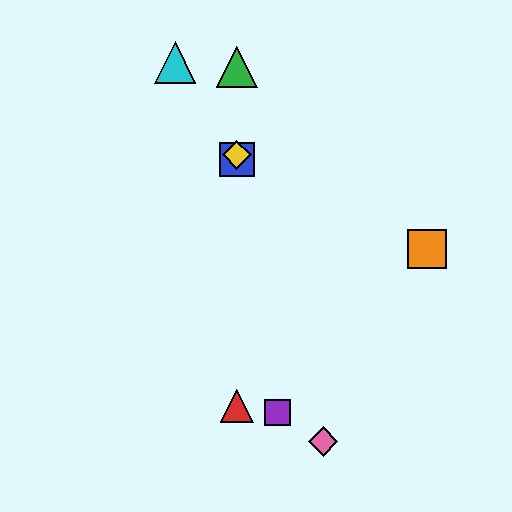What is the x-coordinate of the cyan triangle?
The cyan triangle is at x≈175.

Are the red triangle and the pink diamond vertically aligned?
No, the red triangle is at x≈237 and the pink diamond is at x≈323.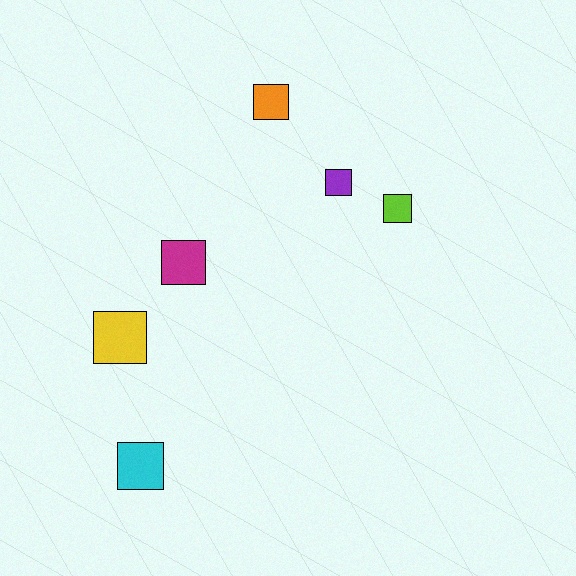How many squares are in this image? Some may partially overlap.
There are 6 squares.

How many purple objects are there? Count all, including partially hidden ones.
There is 1 purple object.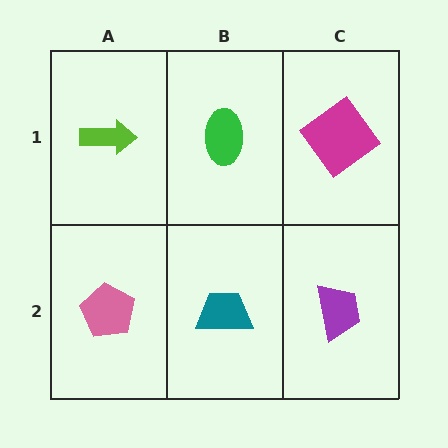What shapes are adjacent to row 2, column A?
A lime arrow (row 1, column A), a teal trapezoid (row 2, column B).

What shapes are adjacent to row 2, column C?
A magenta diamond (row 1, column C), a teal trapezoid (row 2, column B).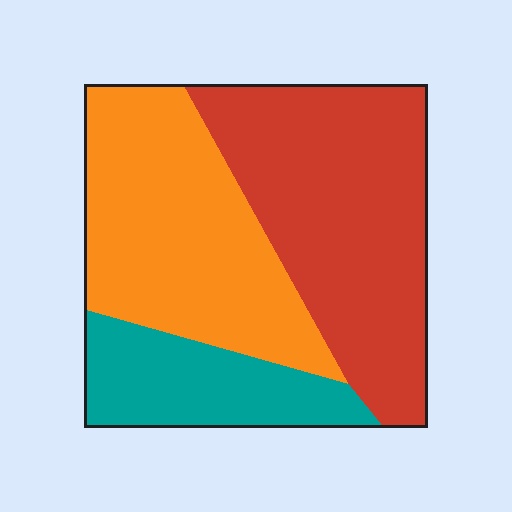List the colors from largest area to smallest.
From largest to smallest: red, orange, teal.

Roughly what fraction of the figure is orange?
Orange takes up about three eighths (3/8) of the figure.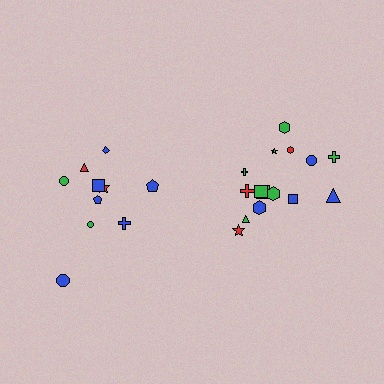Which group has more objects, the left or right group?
The right group.